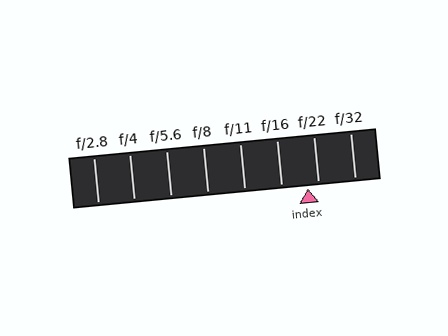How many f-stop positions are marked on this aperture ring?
There are 8 f-stop positions marked.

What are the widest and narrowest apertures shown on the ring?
The widest aperture shown is f/2.8 and the narrowest is f/32.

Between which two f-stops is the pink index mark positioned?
The index mark is between f/16 and f/22.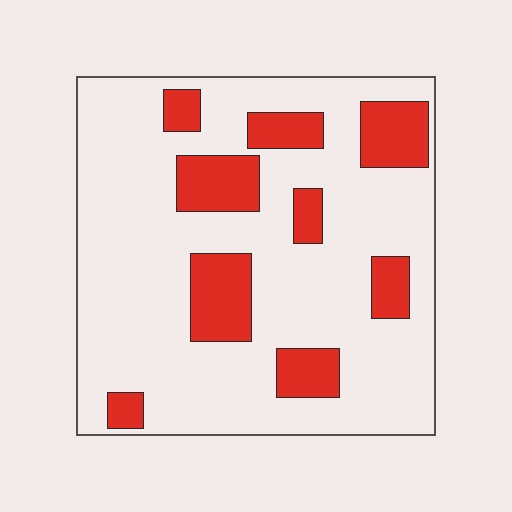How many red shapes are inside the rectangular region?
9.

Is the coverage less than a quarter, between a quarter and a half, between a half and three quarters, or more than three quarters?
Less than a quarter.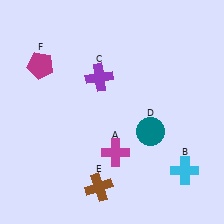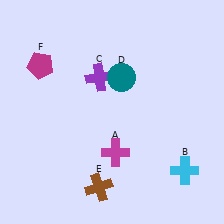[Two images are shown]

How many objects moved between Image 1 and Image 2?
1 object moved between the two images.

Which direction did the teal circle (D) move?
The teal circle (D) moved up.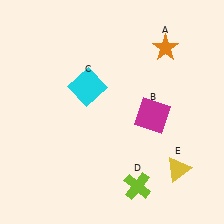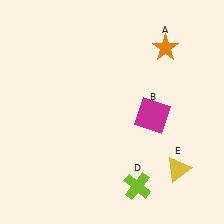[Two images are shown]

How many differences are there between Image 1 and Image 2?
There is 1 difference between the two images.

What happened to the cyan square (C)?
The cyan square (C) was removed in Image 2. It was in the top-left area of Image 1.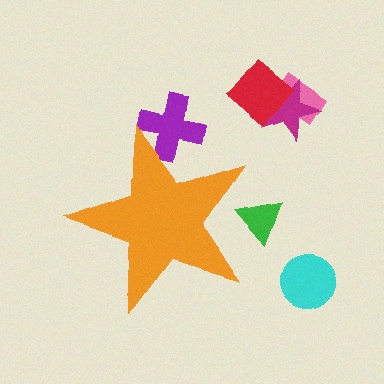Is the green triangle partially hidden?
Yes, the green triangle is partially hidden behind the orange star.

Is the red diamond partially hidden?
No, the red diamond is fully visible.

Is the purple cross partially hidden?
Yes, the purple cross is partially hidden behind the orange star.